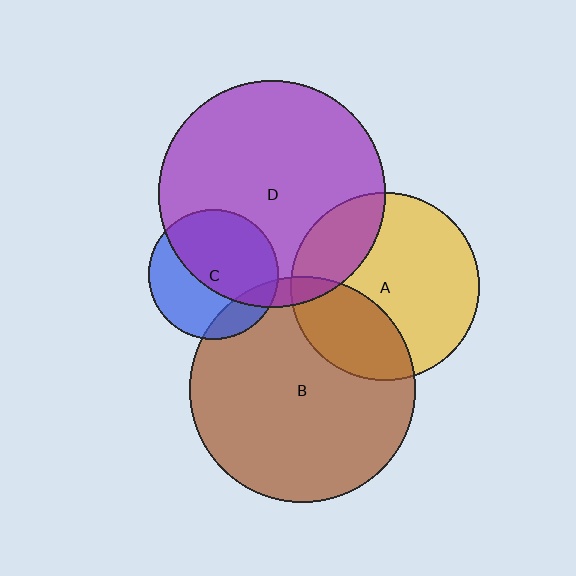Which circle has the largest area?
Circle D (purple).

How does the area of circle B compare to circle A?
Approximately 1.4 times.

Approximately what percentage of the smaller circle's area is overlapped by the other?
Approximately 30%.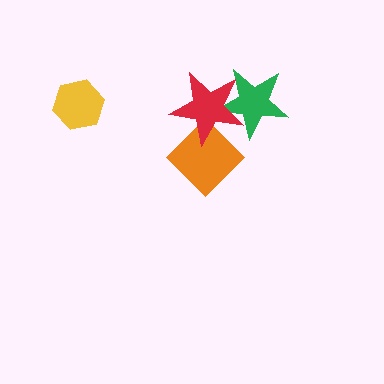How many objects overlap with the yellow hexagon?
0 objects overlap with the yellow hexagon.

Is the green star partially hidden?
Yes, it is partially covered by another shape.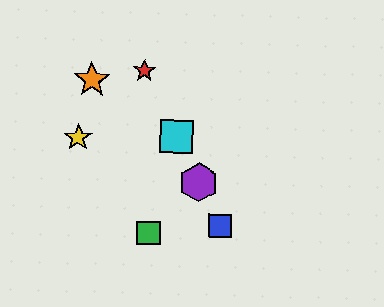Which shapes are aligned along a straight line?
The red star, the blue square, the purple hexagon, the cyan square are aligned along a straight line.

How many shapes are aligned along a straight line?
4 shapes (the red star, the blue square, the purple hexagon, the cyan square) are aligned along a straight line.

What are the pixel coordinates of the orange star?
The orange star is at (92, 80).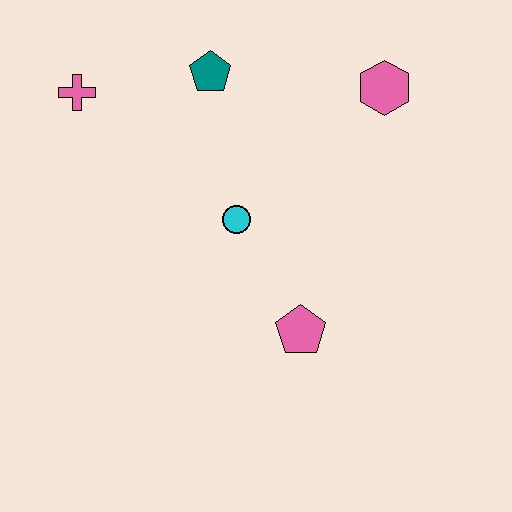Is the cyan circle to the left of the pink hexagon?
Yes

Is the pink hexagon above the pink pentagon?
Yes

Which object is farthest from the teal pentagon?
The pink pentagon is farthest from the teal pentagon.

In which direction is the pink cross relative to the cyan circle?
The pink cross is to the left of the cyan circle.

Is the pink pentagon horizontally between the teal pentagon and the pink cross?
No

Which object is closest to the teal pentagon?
The pink cross is closest to the teal pentagon.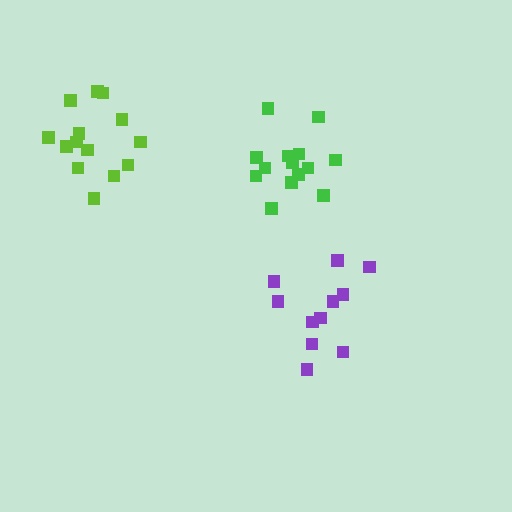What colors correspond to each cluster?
The clusters are colored: purple, green, lime.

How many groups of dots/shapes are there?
There are 3 groups.